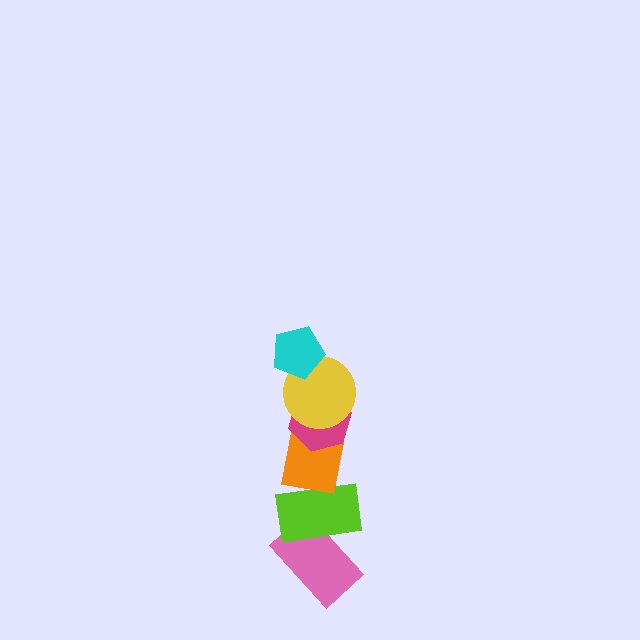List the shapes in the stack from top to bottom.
From top to bottom: the cyan pentagon, the yellow circle, the magenta hexagon, the orange square, the lime rectangle, the pink rectangle.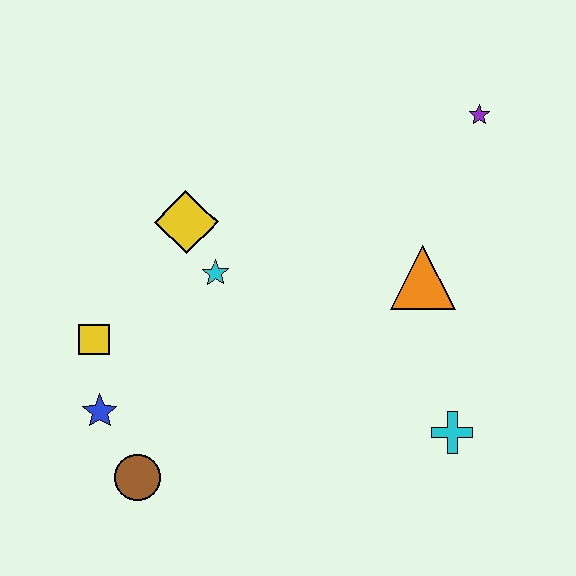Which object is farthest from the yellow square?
The purple star is farthest from the yellow square.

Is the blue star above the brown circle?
Yes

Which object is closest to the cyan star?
The yellow diamond is closest to the cyan star.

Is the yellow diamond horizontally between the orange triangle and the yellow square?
Yes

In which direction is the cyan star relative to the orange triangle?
The cyan star is to the left of the orange triangle.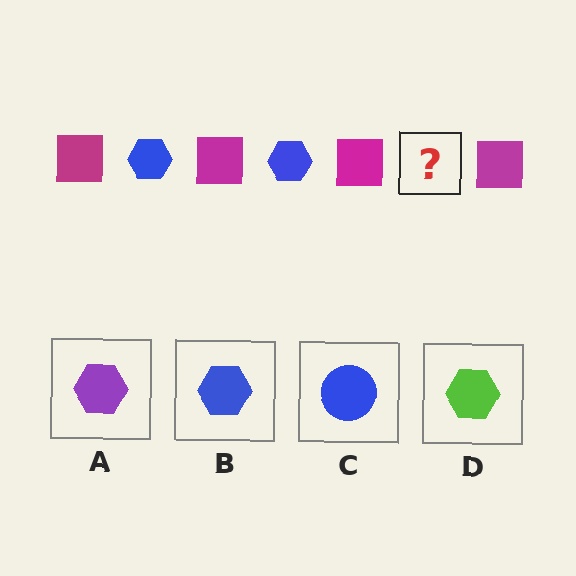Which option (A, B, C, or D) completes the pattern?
B.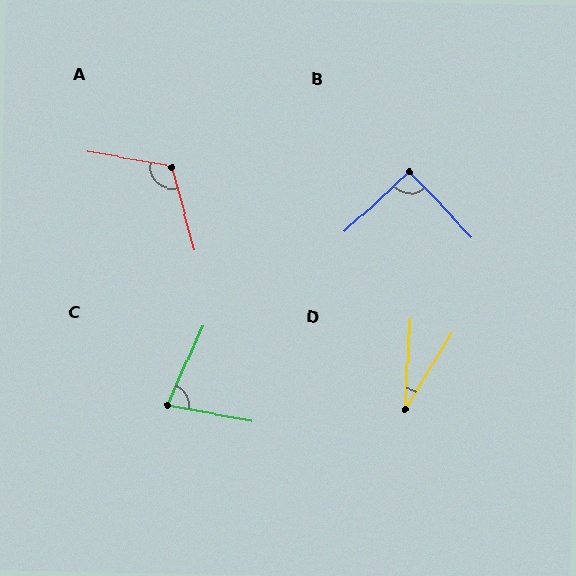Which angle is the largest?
A, at approximately 115 degrees.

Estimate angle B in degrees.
Approximately 91 degrees.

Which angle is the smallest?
D, at approximately 28 degrees.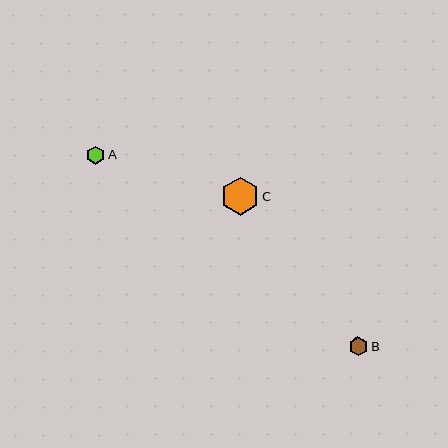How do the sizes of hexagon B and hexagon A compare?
Hexagon B and hexagon A are approximately the same size.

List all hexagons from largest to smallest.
From largest to smallest: C, B, A.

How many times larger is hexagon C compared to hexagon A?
Hexagon C is approximately 2.1 times the size of hexagon A.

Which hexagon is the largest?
Hexagon C is the largest with a size of approximately 37 pixels.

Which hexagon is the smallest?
Hexagon A is the smallest with a size of approximately 18 pixels.